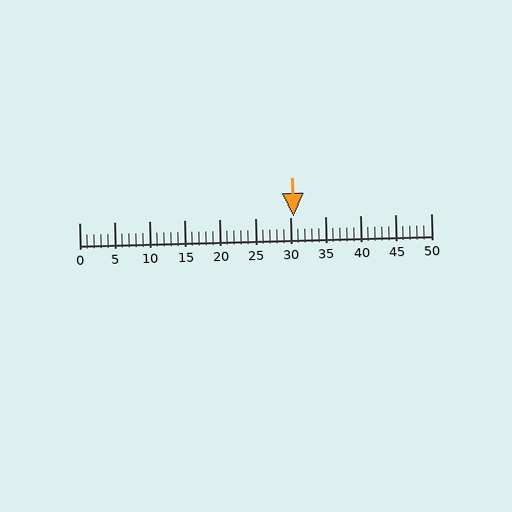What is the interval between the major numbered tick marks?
The major tick marks are spaced 5 units apart.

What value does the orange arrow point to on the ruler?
The orange arrow points to approximately 30.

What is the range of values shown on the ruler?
The ruler shows values from 0 to 50.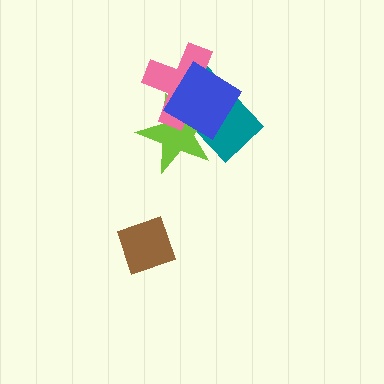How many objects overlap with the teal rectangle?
3 objects overlap with the teal rectangle.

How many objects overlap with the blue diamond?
3 objects overlap with the blue diamond.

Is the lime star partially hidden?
Yes, it is partially covered by another shape.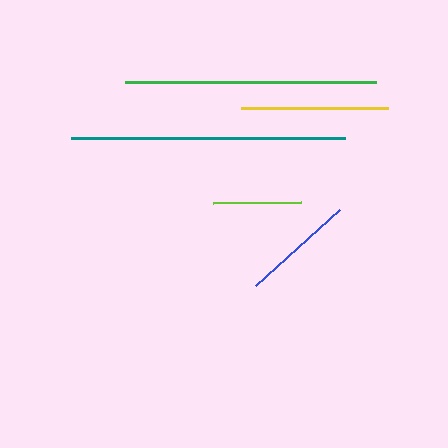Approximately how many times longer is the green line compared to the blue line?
The green line is approximately 2.2 times the length of the blue line.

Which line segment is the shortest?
The lime line is the shortest at approximately 88 pixels.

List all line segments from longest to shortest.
From longest to shortest: teal, green, yellow, blue, lime.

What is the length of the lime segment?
The lime segment is approximately 88 pixels long.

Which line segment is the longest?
The teal line is the longest at approximately 274 pixels.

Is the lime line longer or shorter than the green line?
The green line is longer than the lime line.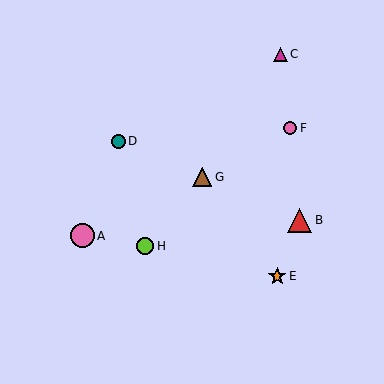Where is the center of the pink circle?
The center of the pink circle is at (82, 236).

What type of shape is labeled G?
Shape G is a brown triangle.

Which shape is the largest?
The red triangle (labeled B) is the largest.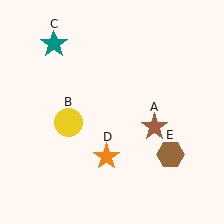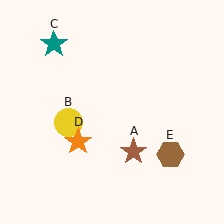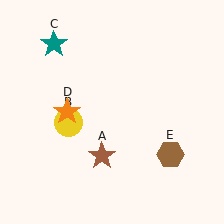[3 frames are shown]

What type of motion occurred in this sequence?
The brown star (object A), orange star (object D) rotated clockwise around the center of the scene.